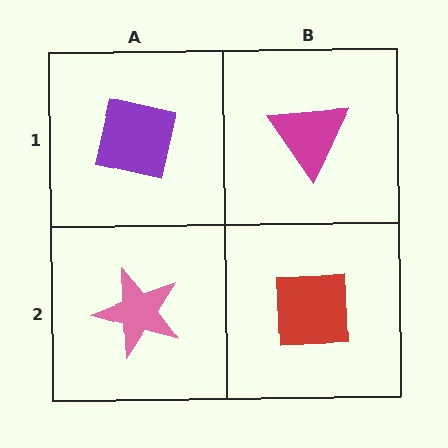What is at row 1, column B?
A magenta triangle.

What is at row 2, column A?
A pink star.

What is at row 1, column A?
A purple square.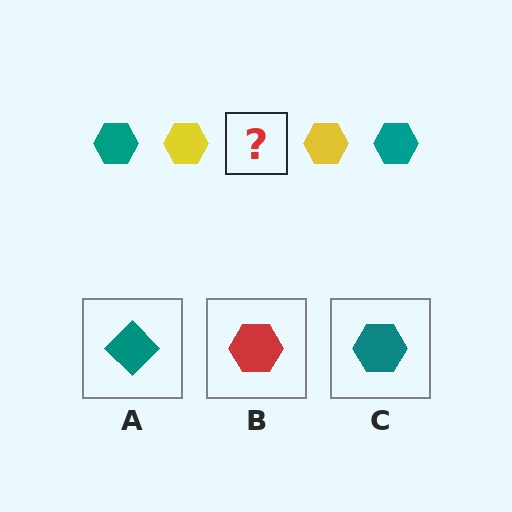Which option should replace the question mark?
Option C.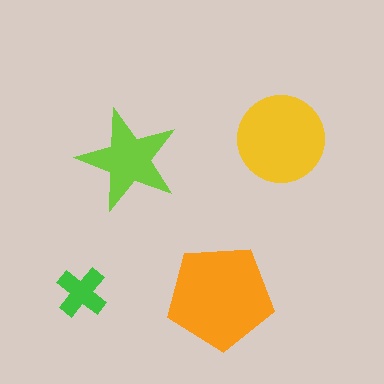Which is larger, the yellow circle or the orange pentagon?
The orange pentagon.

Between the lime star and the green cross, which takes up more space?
The lime star.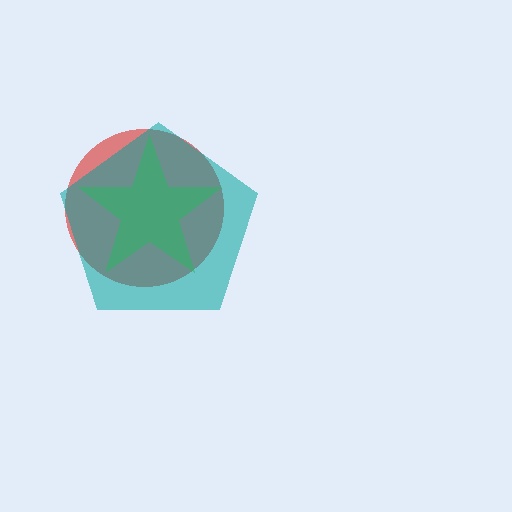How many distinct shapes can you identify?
There are 3 distinct shapes: a red circle, a lime star, a teal pentagon.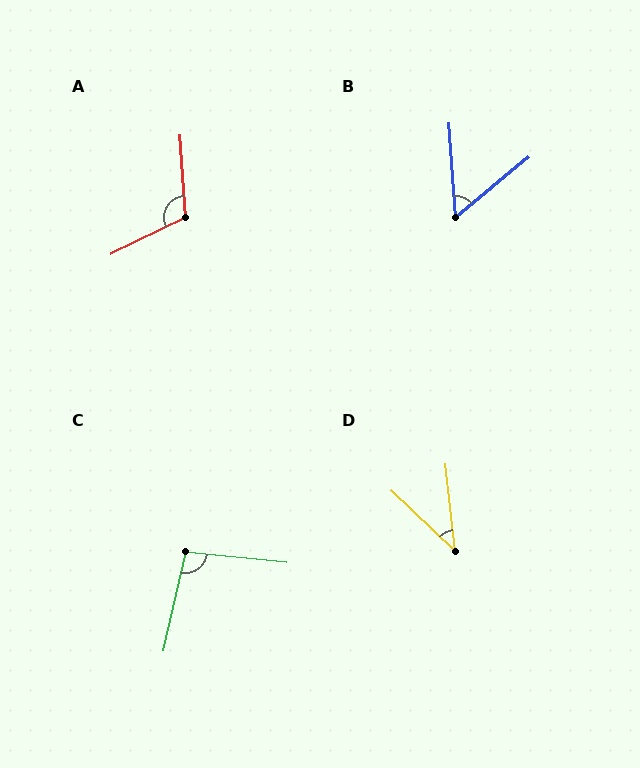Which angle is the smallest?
D, at approximately 40 degrees.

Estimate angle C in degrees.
Approximately 97 degrees.